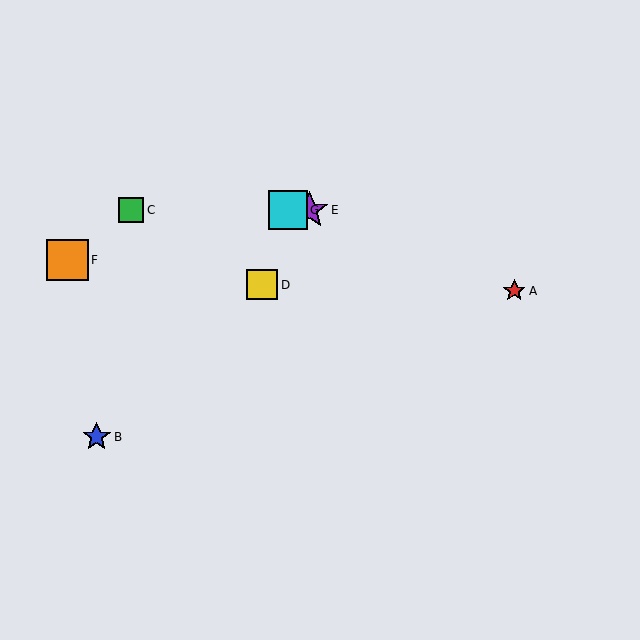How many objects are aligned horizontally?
3 objects (C, E, G) are aligned horizontally.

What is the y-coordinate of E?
Object E is at y≈210.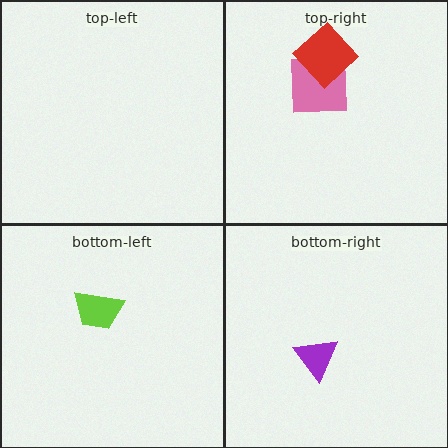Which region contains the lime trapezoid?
The bottom-left region.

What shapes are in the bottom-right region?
The purple triangle.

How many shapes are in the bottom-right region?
1.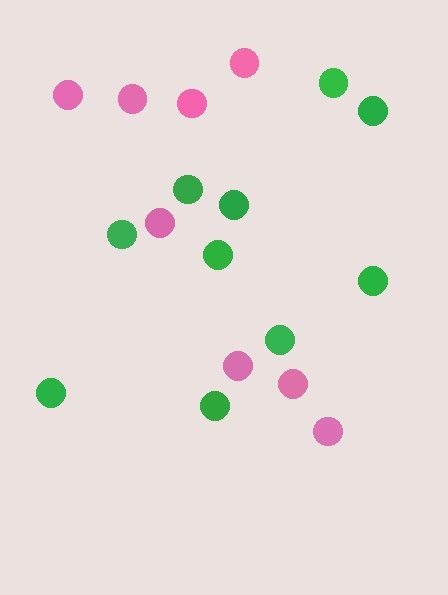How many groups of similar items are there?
There are 2 groups: one group of green circles (10) and one group of pink circles (8).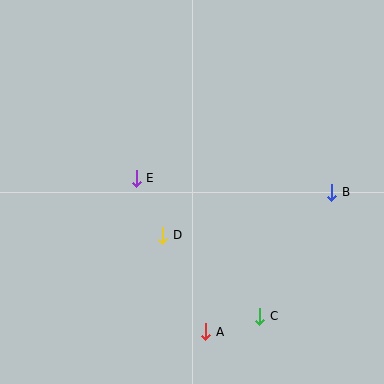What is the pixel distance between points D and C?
The distance between D and C is 126 pixels.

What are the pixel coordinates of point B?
Point B is at (332, 192).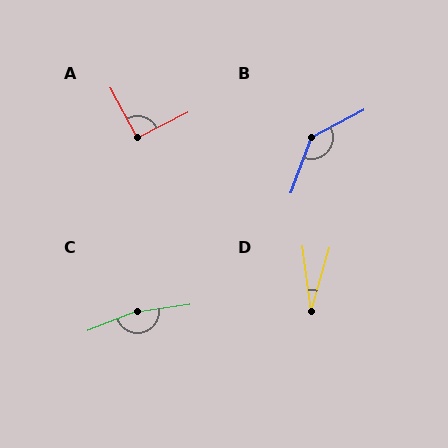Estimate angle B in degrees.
Approximately 139 degrees.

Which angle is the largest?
C, at approximately 167 degrees.